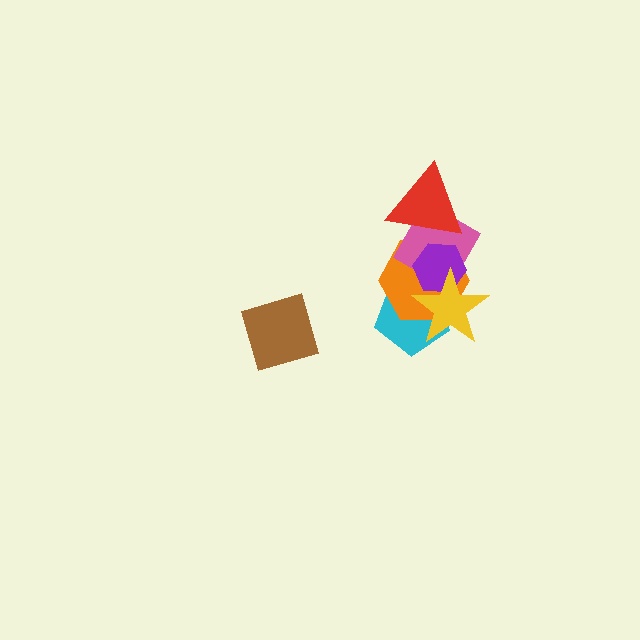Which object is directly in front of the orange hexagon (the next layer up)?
The pink square is directly in front of the orange hexagon.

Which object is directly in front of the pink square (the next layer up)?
The purple hexagon is directly in front of the pink square.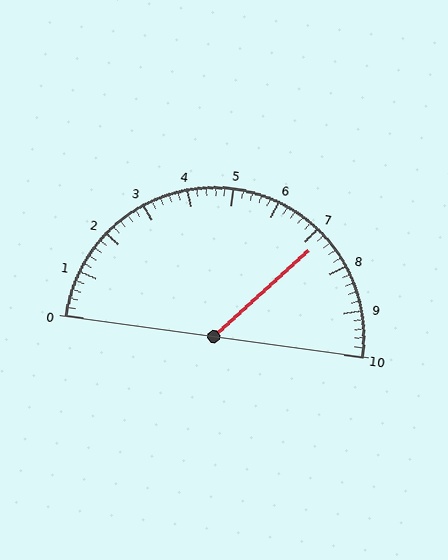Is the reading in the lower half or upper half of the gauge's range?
The reading is in the upper half of the range (0 to 10).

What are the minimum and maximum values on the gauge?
The gauge ranges from 0 to 10.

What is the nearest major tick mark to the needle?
The nearest major tick mark is 7.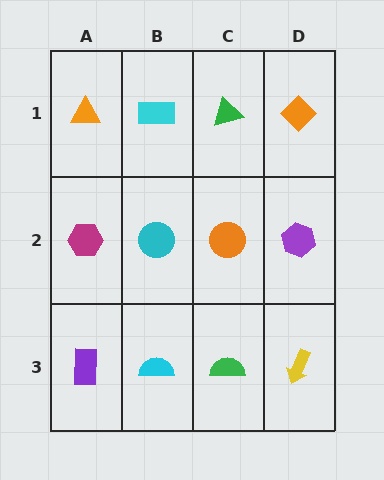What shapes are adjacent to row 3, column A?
A magenta hexagon (row 2, column A), a cyan semicircle (row 3, column B).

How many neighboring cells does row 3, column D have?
2.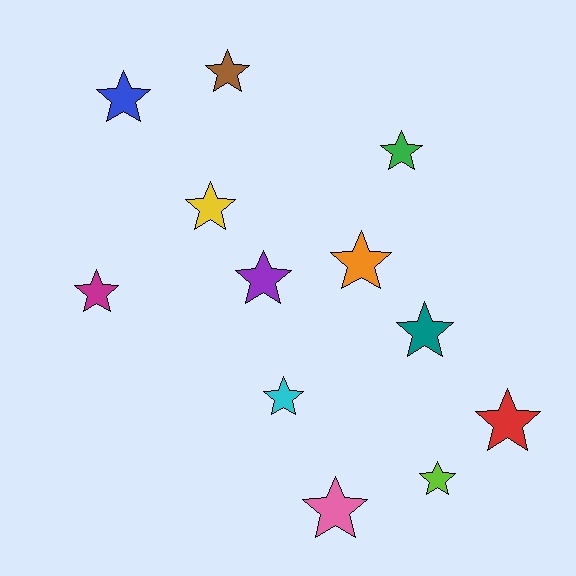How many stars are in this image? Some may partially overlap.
There are 12 stars.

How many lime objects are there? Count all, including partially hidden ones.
There is 1 lime object.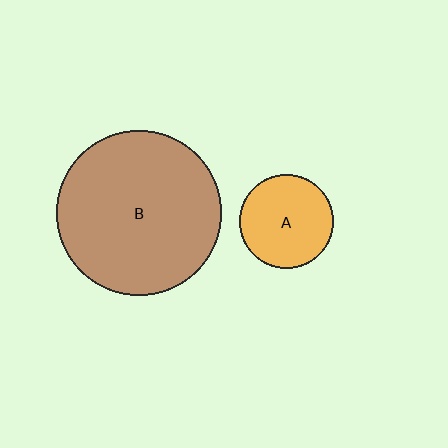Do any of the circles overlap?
No, none of the circles overlap.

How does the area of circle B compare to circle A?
Approximately 3.1 times.